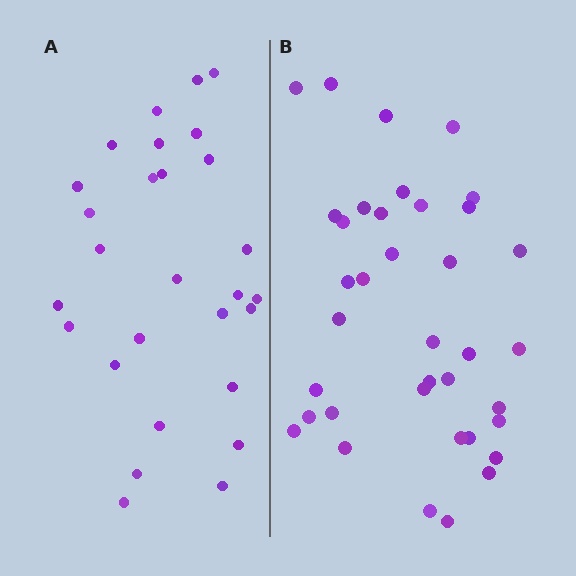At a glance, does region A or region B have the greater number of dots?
Region B (the right region) has more dots.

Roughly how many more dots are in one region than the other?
Region B has roughly 8 or so more dots than region A.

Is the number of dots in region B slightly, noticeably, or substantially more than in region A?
Region B has noticeably more, but not dramatically so. The ratio is roughly 1.3 to 1.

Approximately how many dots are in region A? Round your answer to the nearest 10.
About 30 dots. (The exact count is 28, which rounds to 30.)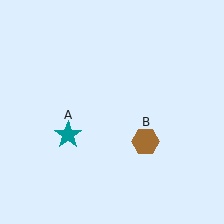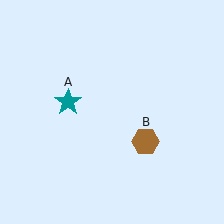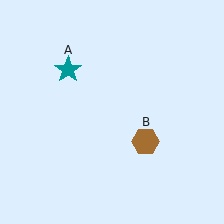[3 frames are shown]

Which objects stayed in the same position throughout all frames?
Brown hexagon (object B) remained stationary.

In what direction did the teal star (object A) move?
The teal star (object A) moved up.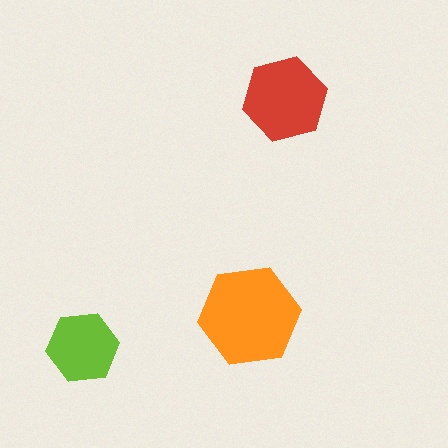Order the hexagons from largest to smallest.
the orange one, the red one, the lime one.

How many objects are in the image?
There are 3 objects in the image.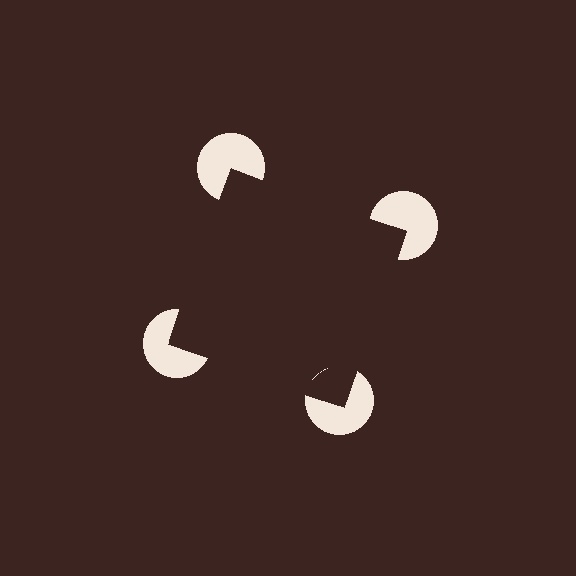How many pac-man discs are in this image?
There are 4 — one at each vertex of the illusory square.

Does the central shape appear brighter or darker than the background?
It typically appears slightly darker than the background, even though no actual brightness change is drawn.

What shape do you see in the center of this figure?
An illusory square — its edges are inferred from the aligned wedge cuts in the pac-man discs, not physically drawn.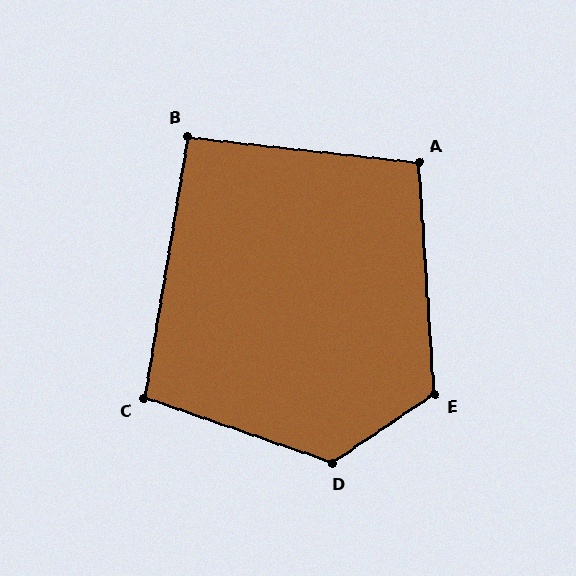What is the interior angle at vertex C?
Approximately 100 degrees (obtuse).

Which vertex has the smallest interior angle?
B, at approximately 93 degrees.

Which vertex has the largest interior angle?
D, at approximately 127 degrees.